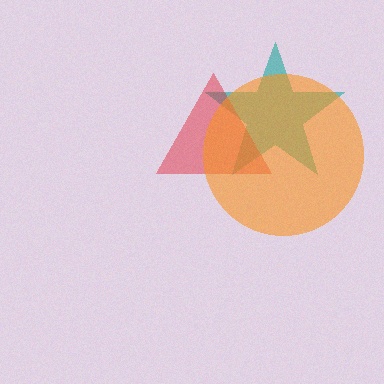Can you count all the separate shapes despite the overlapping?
Yes, there are 3 separate shapes.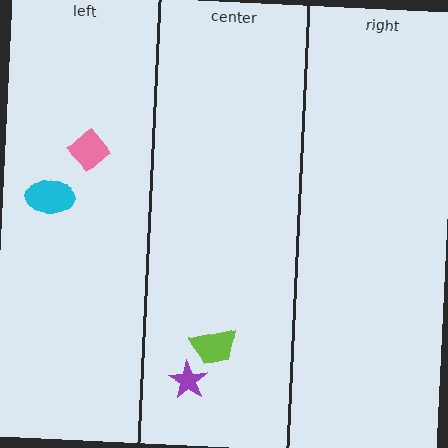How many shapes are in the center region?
2.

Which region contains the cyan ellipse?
The left region.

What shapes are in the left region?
The cyan ellipse, the pink diamond.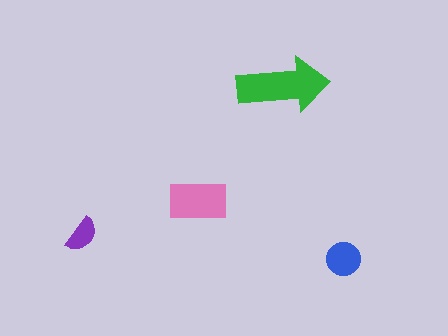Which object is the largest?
The green arrow.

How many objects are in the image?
There are 4 objects in the image.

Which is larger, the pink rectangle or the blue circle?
The pink rectangle.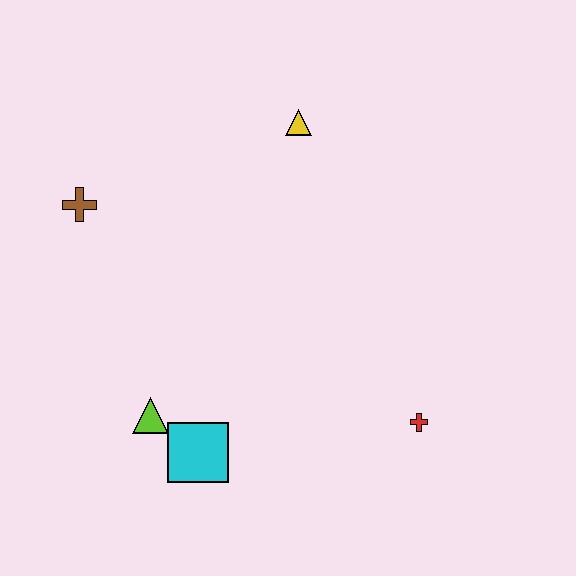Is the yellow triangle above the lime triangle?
Yes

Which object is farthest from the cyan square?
The yellow triangle is farthest from the cyan square.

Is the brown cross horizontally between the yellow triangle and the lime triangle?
No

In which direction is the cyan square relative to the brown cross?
The cyan square is below the brown cross.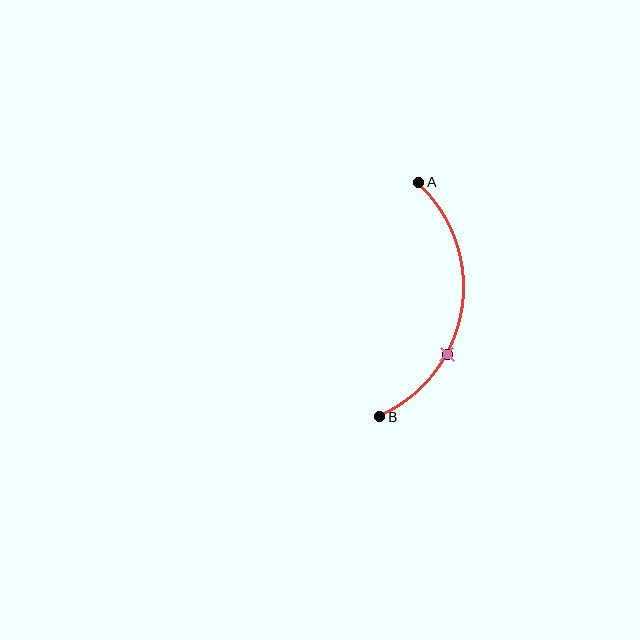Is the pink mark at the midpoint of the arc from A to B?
No. The pink mark lies on the arc but is closer to endpoint B. The arc midpoint would be at the point on the curve equidistant along the arc from both A and B.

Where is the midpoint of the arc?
The arc midpoint is the point on the curve farthest from the straight line joining A and B. It sits to the right of that line.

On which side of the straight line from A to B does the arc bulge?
The arc bulges to the right of the straight line connecting A and B.